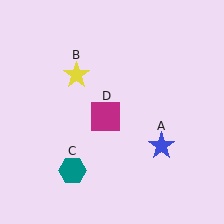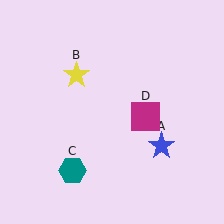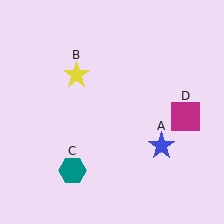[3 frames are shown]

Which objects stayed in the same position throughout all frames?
Blue star (object A) and yellow star (object B) and teal hexagon (object C) remained stationary.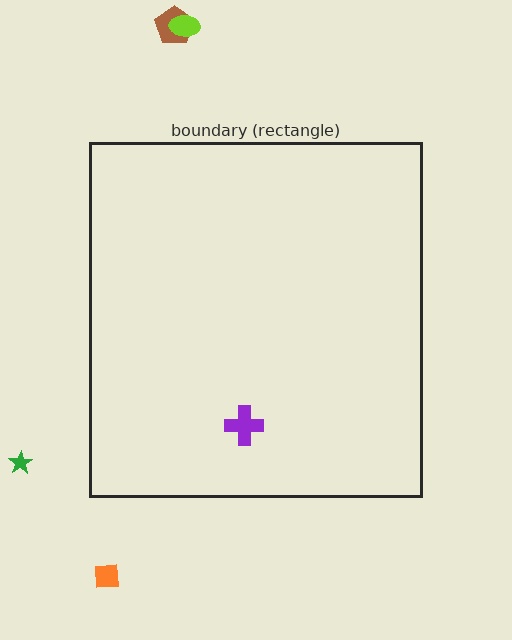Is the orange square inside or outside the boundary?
Outside.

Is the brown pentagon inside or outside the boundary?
Outside.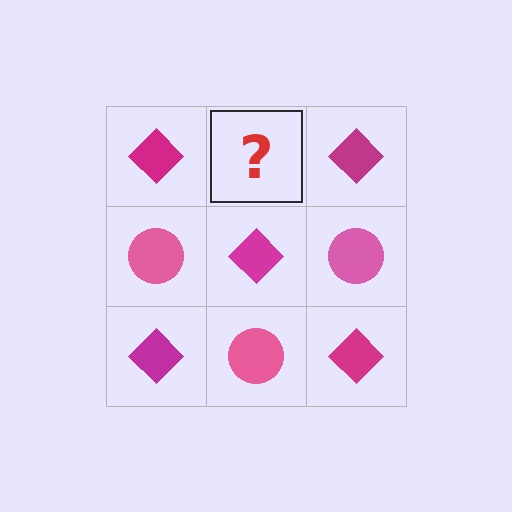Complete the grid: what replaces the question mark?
The question mark should be replaced with a pink circle.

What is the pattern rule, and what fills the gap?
The rule is that it alternates magenta diamond and pink circle in a checkerboard pattern. The gap should be filled with a pink circle.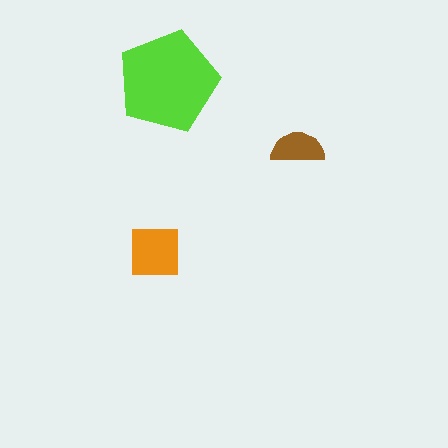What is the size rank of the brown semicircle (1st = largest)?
3rd.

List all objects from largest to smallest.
The lime pentagon, the orange square, the brown semicircle.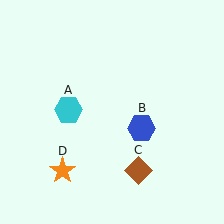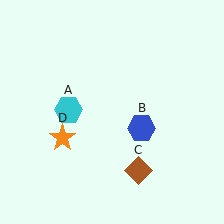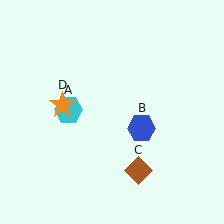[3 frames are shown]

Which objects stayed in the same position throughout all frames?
Cyan hexagon (object A) and blue hexagon (object B) and brown diamond (object C) remained stationary.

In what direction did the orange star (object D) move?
The orange star (object D) moved up.